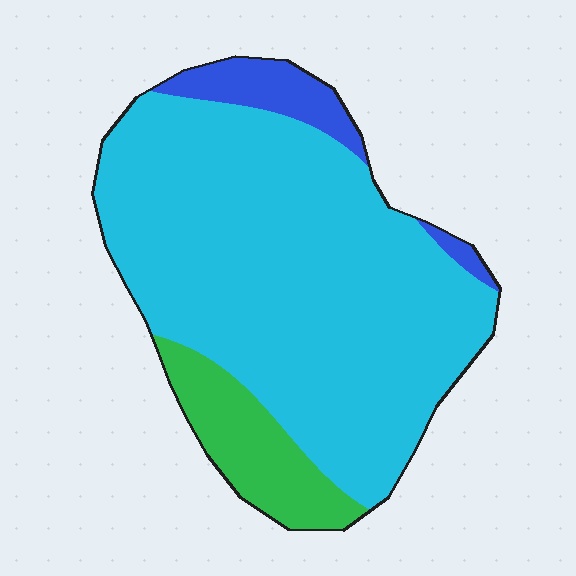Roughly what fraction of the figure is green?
Green takes up less than a sixth of the figure.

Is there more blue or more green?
Green.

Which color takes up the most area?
Cyan, at roughly 80%.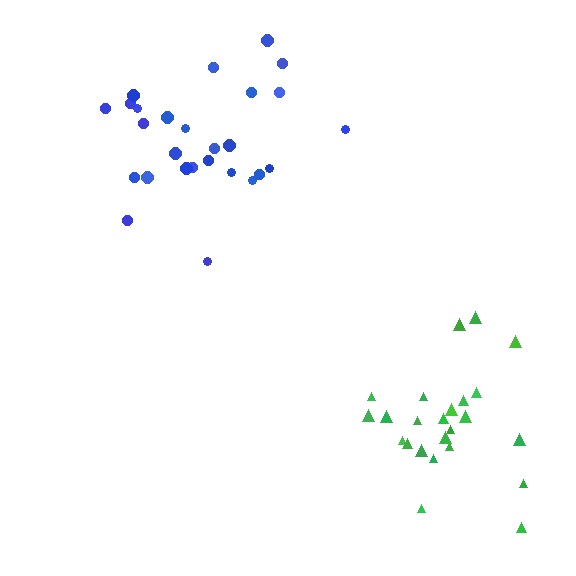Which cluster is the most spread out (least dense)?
Green.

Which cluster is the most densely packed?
Blue.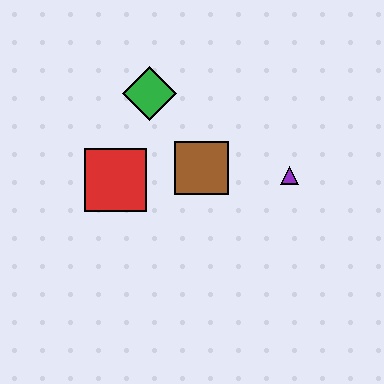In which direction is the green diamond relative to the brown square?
The green diamond is above the brown square.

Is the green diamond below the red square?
No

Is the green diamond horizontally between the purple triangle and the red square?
Yes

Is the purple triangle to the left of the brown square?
No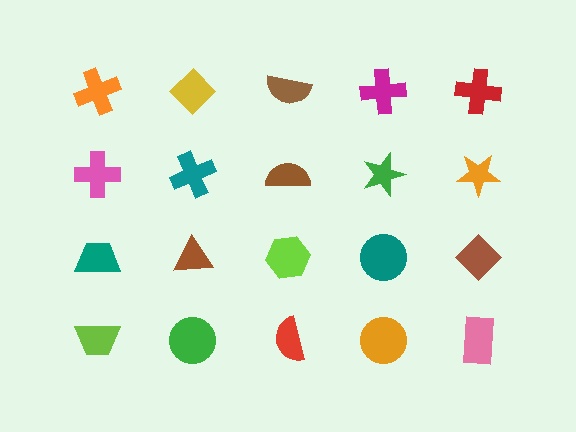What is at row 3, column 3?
A lime hexagon.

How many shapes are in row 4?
5 shapes.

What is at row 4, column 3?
A red semicircle.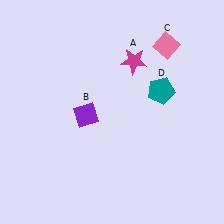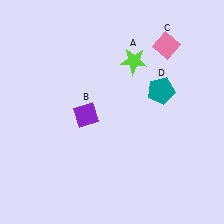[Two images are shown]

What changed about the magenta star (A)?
In Image 1, A is magenta. In Image 2, it changed to lime.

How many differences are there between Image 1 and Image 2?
There is 1 difference between the two images.